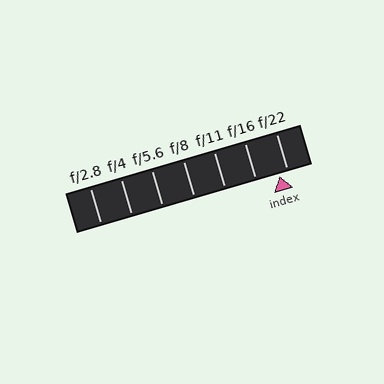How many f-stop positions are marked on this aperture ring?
There are 7 f-stop positions marked.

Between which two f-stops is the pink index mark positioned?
The index mark is between f/16 and f/22.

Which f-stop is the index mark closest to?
The index mark is closest to f/22.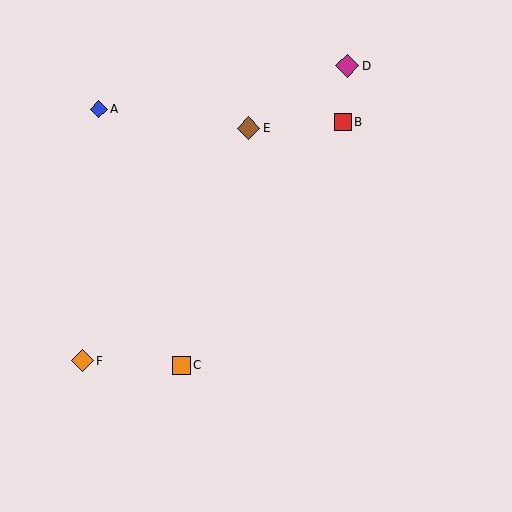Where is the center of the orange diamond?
The center of the orange diamond is at (83, 361).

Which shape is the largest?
The magenta diamond (labeled D) is the largest.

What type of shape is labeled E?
Shape E is a brown diamond.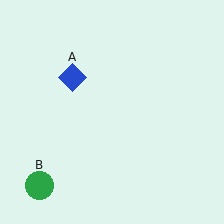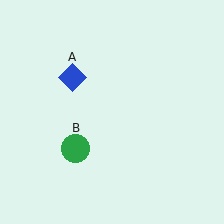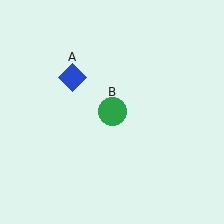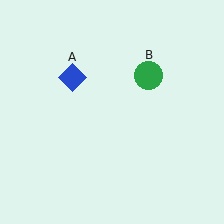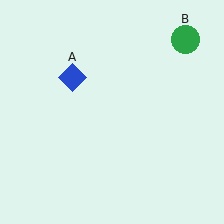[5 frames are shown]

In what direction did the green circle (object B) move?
The green circle (object B) moved up and to the right.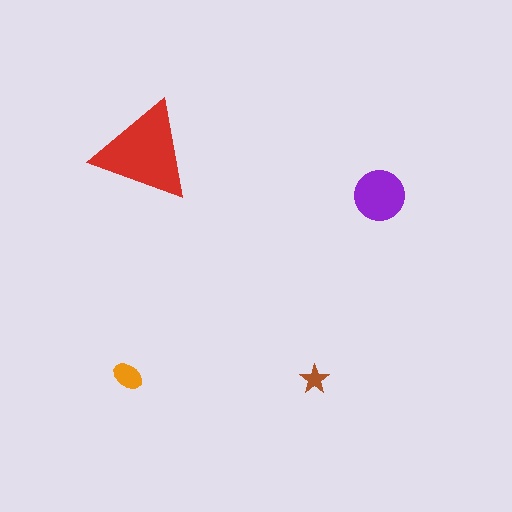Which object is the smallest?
The brown star.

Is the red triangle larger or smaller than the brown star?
Larger.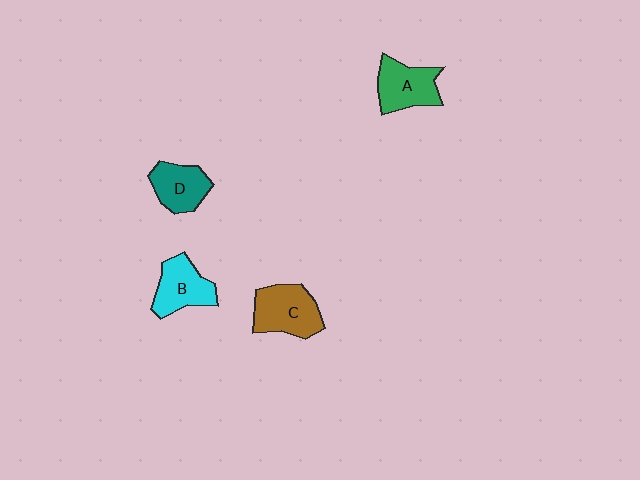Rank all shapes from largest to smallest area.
From largest to smallest: C (brown), A (green), B (cyan), D (teal).